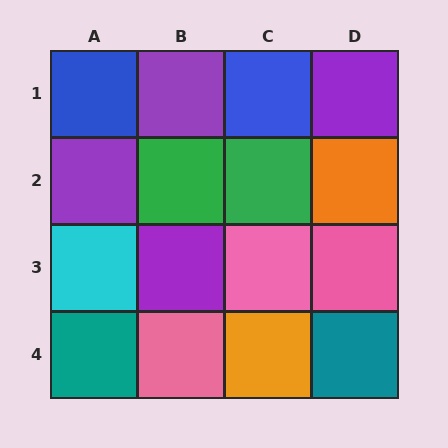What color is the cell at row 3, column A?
Cyan.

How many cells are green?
2 cells are green.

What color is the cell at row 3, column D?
Pink.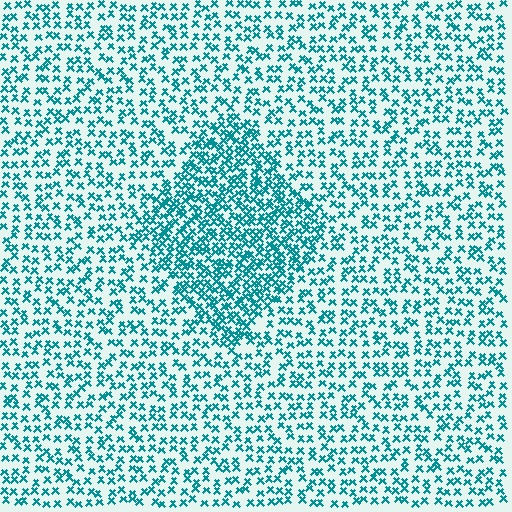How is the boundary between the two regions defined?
The boundary is defined by a change in element density (approximately 2.0x ratio). All elements are the same color, size, and shape.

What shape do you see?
I see a diamond.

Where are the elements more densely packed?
The elements are more densely packed inside the diamond boundary.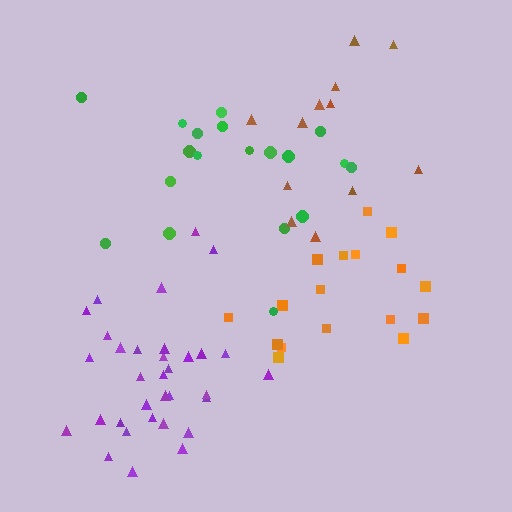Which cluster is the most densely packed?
Purple.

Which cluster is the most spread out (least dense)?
Brown.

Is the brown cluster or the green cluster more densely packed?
Green.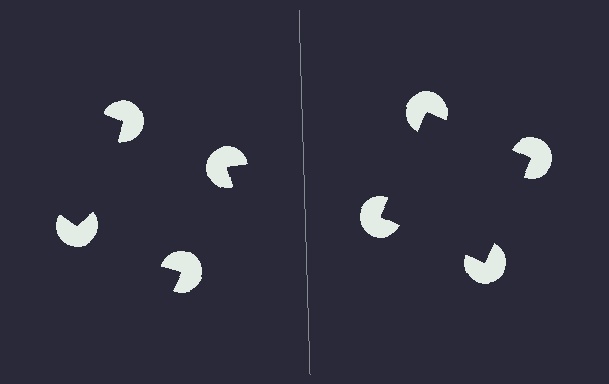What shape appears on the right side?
An illusory square.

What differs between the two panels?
The pac-man discs are positioned identically on both sides; only the wedge orientations differ. On the right they align to a square; on the left they are misaligned.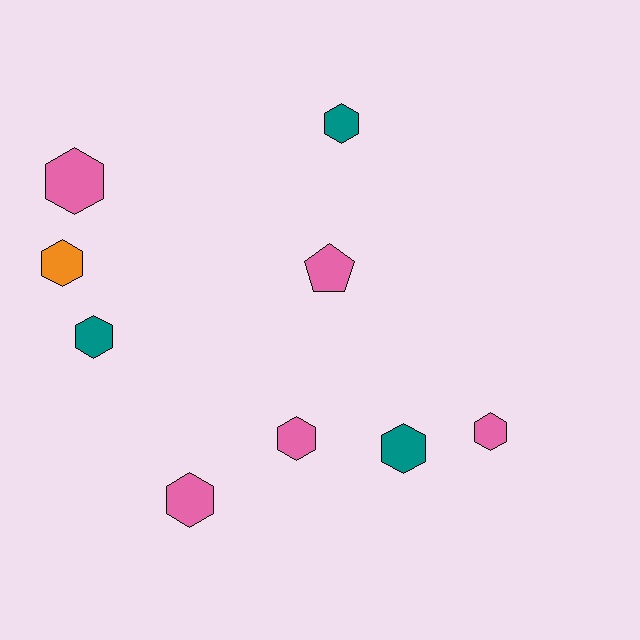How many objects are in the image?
There are 9 objects.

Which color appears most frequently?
Pink, with 5 objects.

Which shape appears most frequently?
Hexagon, with 8 objects.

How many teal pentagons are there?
There are no teal pentagons.